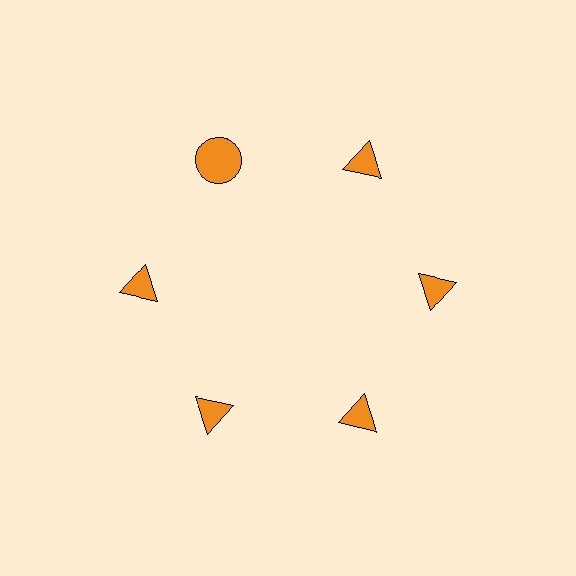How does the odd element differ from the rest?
It has a different shape: circle instead of triangle.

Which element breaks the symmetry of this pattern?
The orange circle at roughly the 11 o'clock position breaks the symmetry. All other shapes are orange triangles.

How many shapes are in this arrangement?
There are 6 shapes arranged in a ring pattern.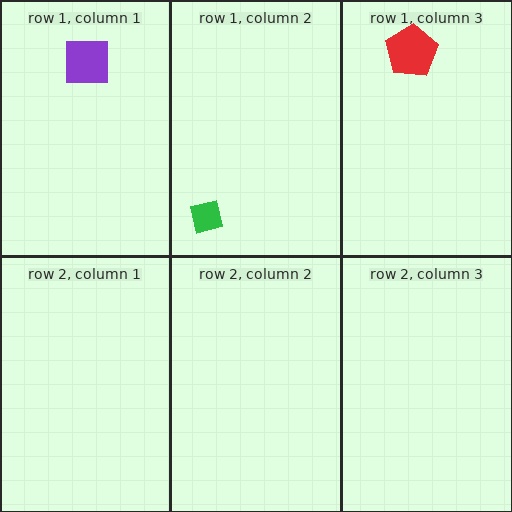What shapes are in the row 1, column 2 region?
The green square.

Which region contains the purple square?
The row 1, column 1 region.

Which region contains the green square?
The row 1, column 2 region.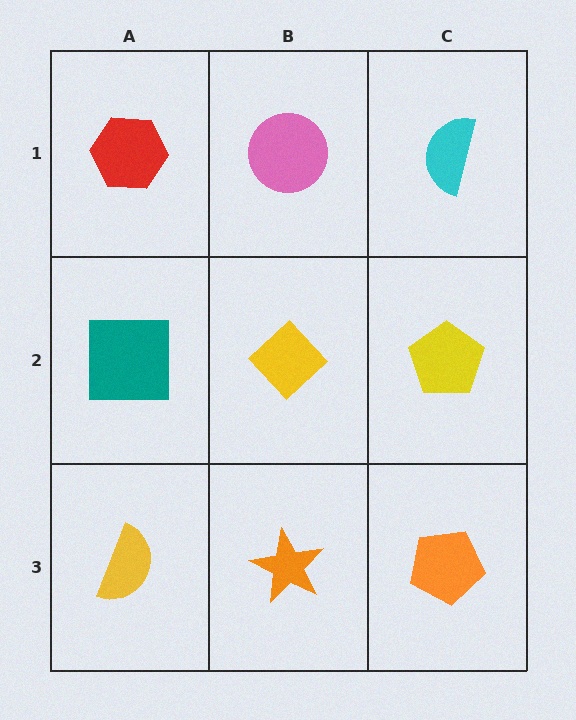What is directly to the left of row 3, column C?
An orange star.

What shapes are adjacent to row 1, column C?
A yellow pentagon (row 2, column C), a pink circle (row 1, column B).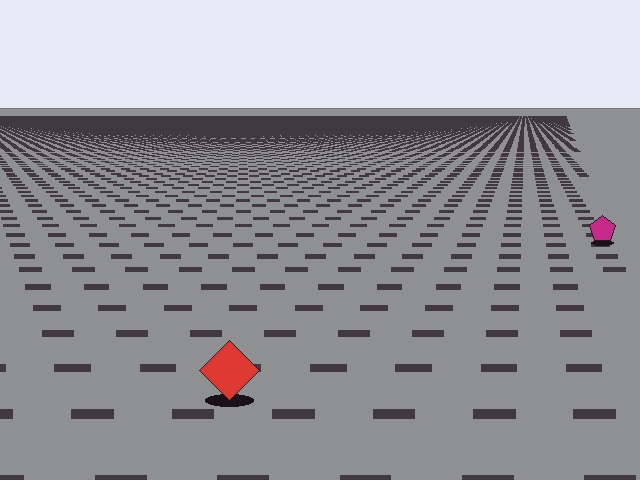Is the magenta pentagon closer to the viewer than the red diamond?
No. The red diamond is closer — you can tell from the texture gradient: the ground texture is coarser near it.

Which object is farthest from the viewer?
The magenta pentagon is farthest from the viewer. It appears smaller and the ground texture around it is denser.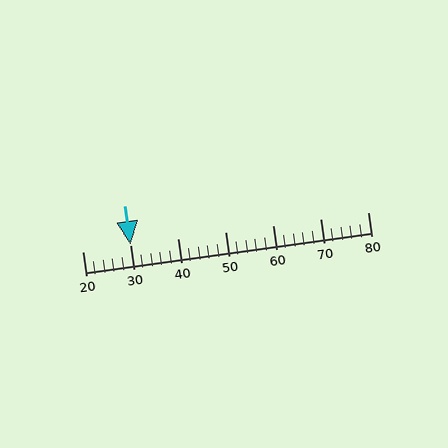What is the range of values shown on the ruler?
The ruler shows values from 20 to 80.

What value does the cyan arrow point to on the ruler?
The cyan arrow points to approximately 30.